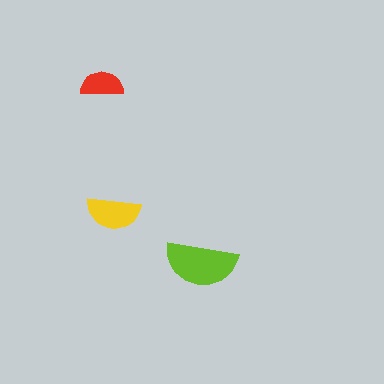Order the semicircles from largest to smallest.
the lime one, the yellow one, the red one.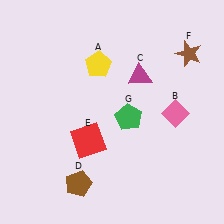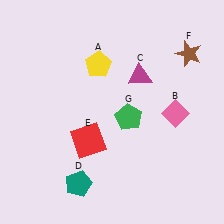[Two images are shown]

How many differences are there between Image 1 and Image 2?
There is 1 difference between the two images.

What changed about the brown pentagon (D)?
In Image 1, D is brown. In Image 2, it changed to teal.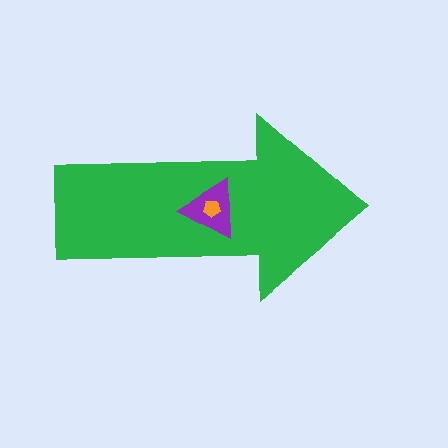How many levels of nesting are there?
3.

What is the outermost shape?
The green arrow.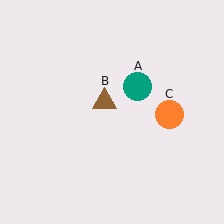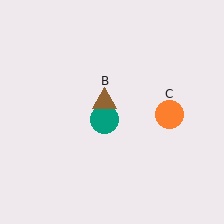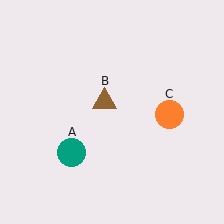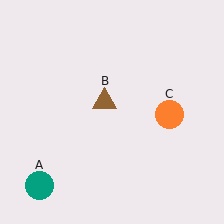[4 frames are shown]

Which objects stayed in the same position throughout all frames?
Brown triangle (object B) and orange circle (object C) remained stationary.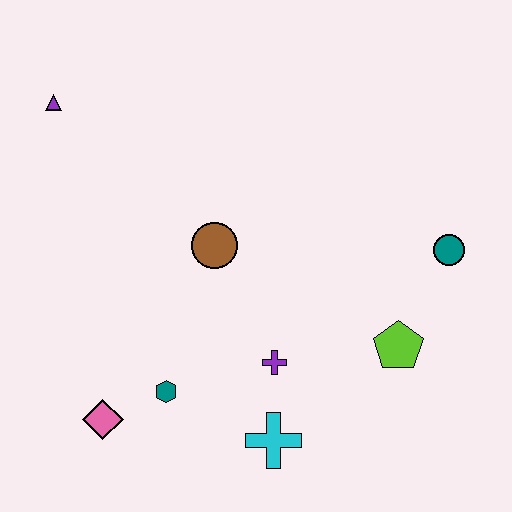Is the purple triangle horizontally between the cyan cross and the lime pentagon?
No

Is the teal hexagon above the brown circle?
No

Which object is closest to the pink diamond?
The teal hexagon is closest to the pink diamond.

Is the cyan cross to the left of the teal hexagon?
No